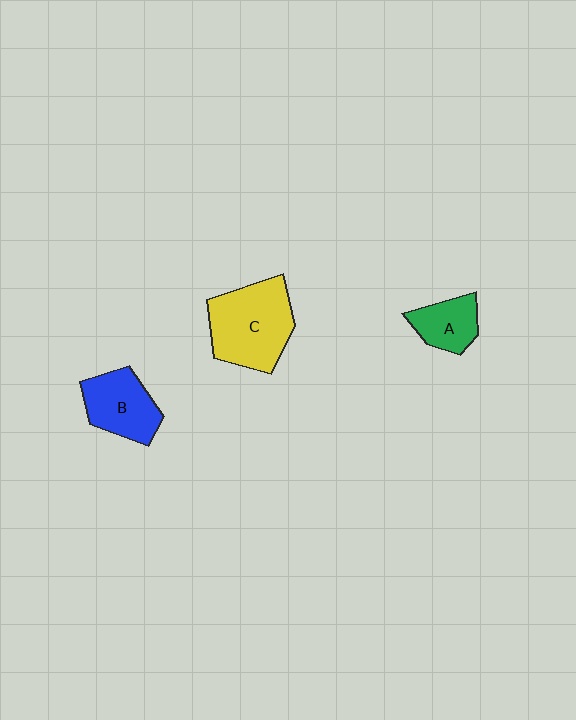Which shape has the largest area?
Shape C (yellow).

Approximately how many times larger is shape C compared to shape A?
Approximately 2.1 times.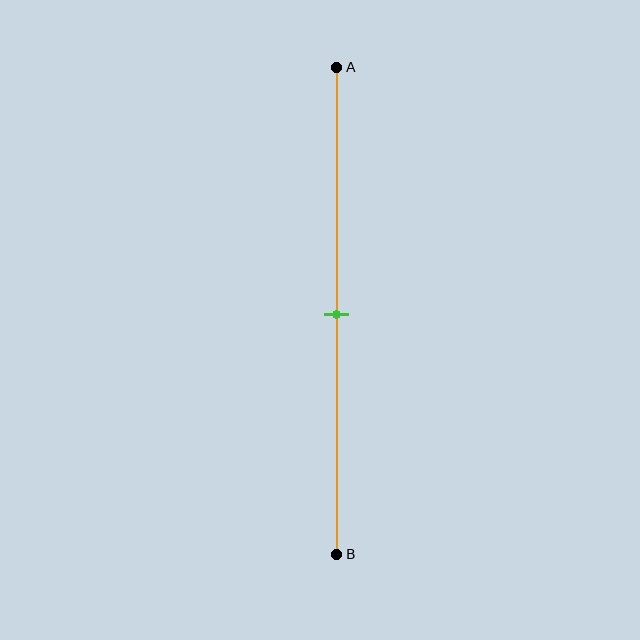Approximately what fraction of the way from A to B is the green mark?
The green mark is approximately 50% of the way from A to B.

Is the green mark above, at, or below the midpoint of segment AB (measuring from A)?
The green mark is approximately at the midpoint of segment AB.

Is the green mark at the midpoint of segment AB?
Yes, the mark is approximately at the midpoint.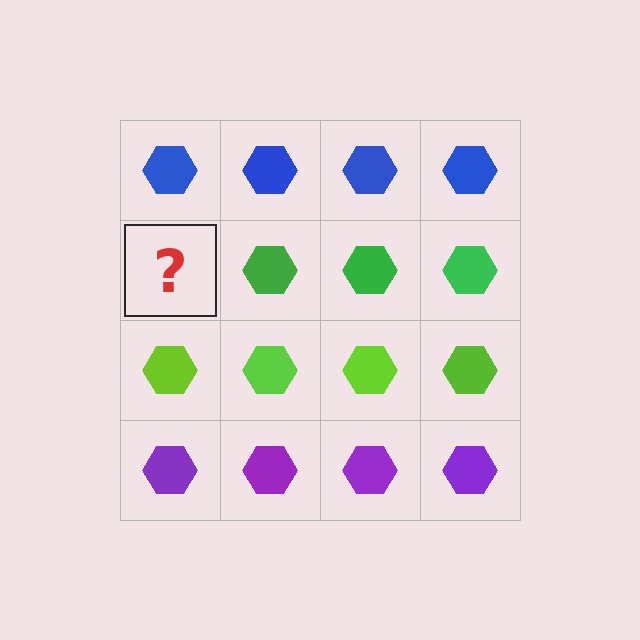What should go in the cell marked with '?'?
The missing cell should contain a green hexagon.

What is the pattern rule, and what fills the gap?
The rule is that each row has a consistent color. The gap should be filled with a green hexagon.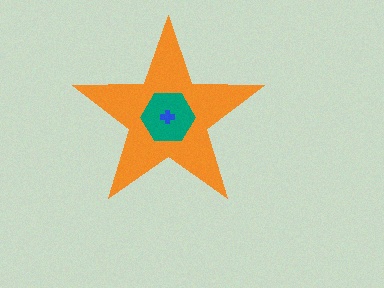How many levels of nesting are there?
3.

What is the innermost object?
The blue cross.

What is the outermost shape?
The orange star.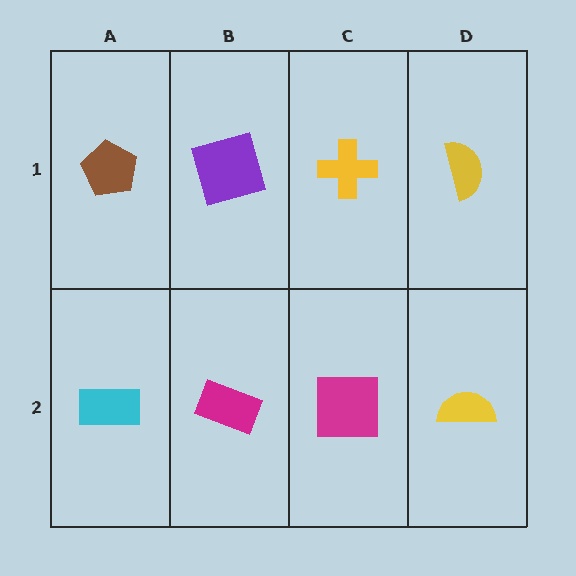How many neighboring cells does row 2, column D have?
2.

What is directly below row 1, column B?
A magenta rectangle.